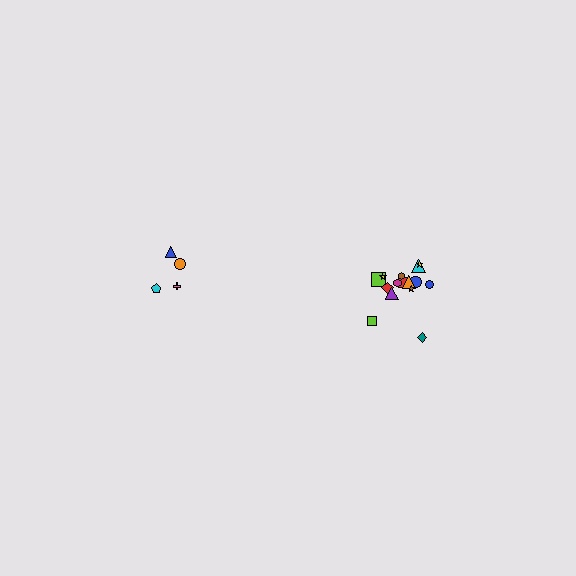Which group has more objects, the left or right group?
The right group.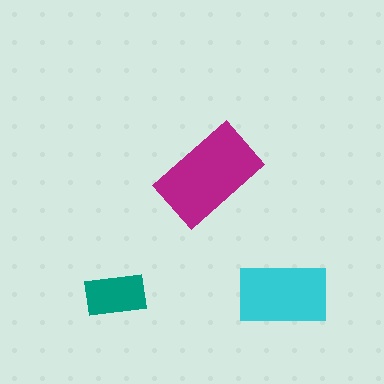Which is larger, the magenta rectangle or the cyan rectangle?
The magenta one.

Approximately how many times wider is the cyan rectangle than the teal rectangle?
About 1.5 times wider.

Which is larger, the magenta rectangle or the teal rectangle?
The magenta one.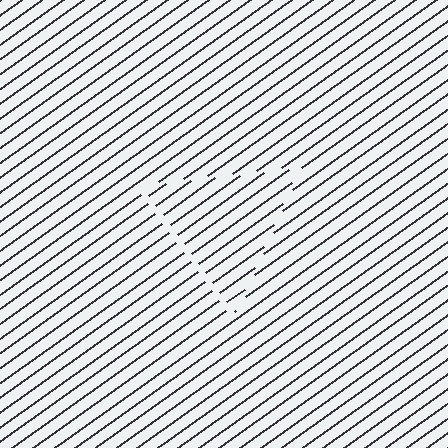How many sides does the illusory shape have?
3 sides — the line-ends trace a triangle.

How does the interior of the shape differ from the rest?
The interior of the shape contains the same grating, shifted by half a period — the contour is defined by the phase discontinuity where line-ends from the inner and outer gratings abut.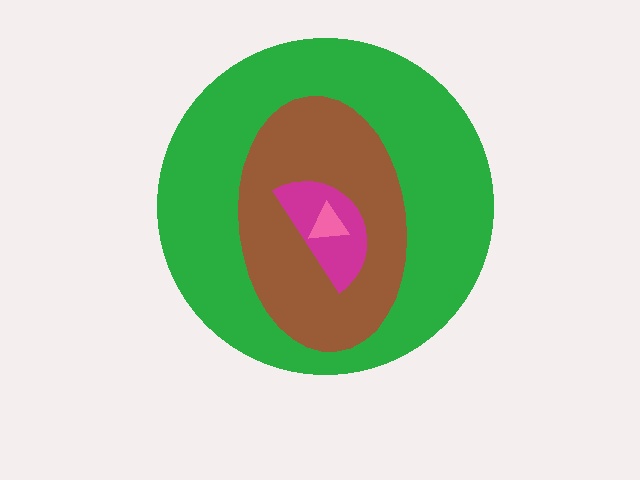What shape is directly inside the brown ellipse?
The magenta semicircle.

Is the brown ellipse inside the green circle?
Yes.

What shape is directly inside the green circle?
The brown ellipse.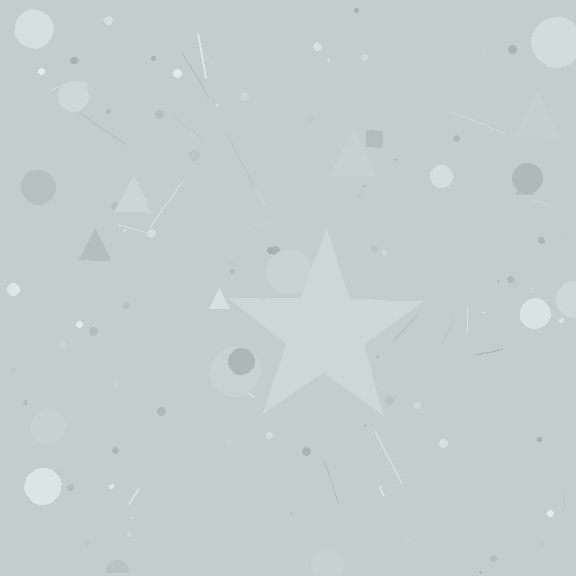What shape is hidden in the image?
A star is hidden in the image.